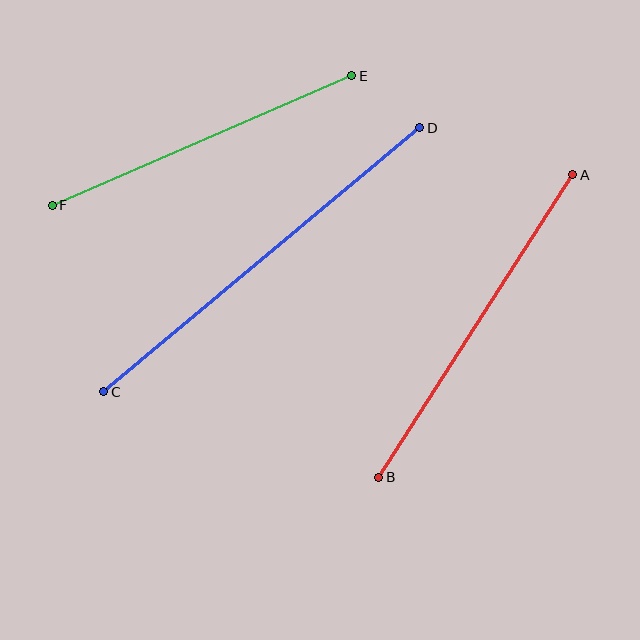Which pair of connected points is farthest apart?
Points C and D are farthest apart.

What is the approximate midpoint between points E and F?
The midpoint is at approximately (202, 141) pixels.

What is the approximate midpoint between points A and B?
The midpoint is at approximately (476, 326) pixels.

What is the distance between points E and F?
The distance is approximately 326 pixels.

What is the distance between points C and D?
The distance is approximately 412 pixels.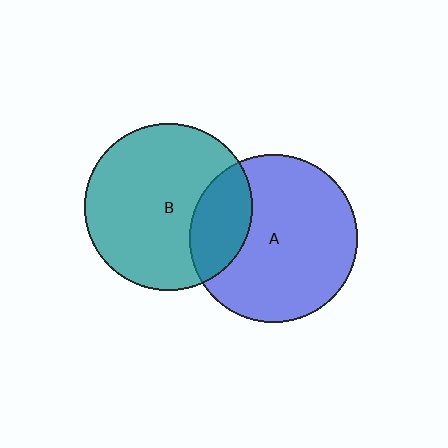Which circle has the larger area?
Circle A (blue).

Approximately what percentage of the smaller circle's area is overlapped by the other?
Approximately 25%.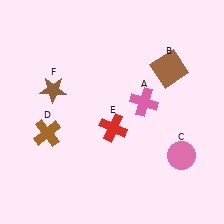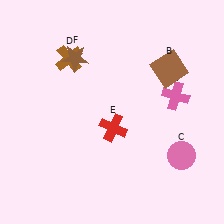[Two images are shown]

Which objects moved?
The objects that moved are: the pink cross (A), the brown cross (D), the brown star (F).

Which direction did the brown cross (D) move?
The brown cross (D) moved up.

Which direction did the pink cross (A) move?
The pink cross (A) moved right.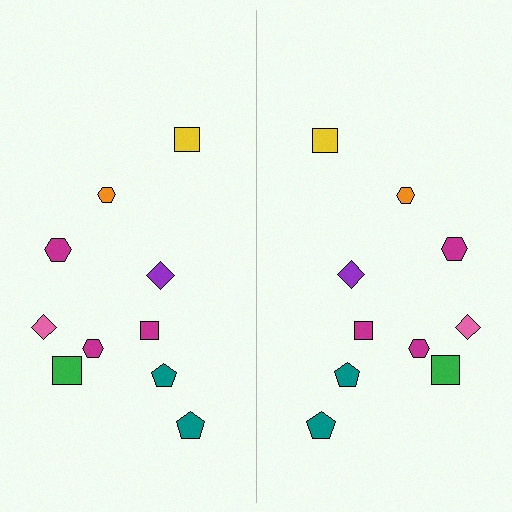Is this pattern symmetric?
Yes, this pattern has bilateral (reflection) symmetry.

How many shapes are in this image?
There are 20 shapes in this image.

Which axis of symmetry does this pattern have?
The pattern has a vertical axis of symmetry running through the center of the image.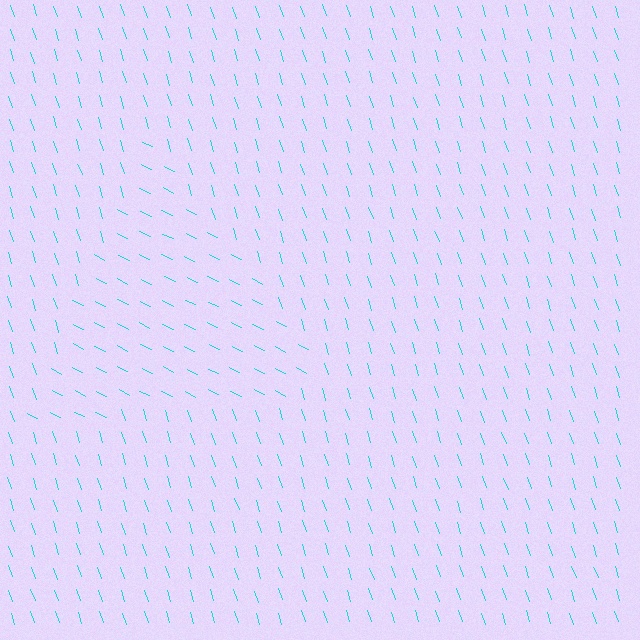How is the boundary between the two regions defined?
The boundary is defined purely by a change in line orientation (approximately 45 degrees difference). All lines are the same color and thickness.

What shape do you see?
I see a triangle.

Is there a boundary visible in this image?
Yes, there is a texture boundary formed by a change in line orientation.